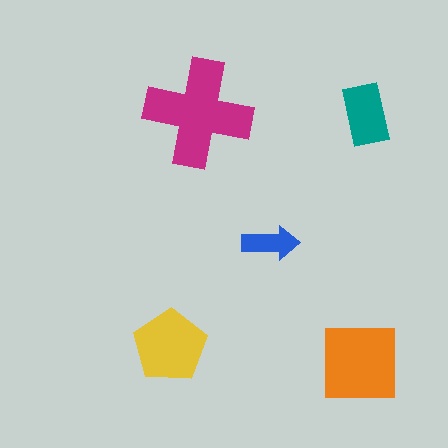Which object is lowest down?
The orange square is bottommost.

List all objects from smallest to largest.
The blue arrow, the teal rectangle, the yellow pentagon, the orange square, the magenta cross.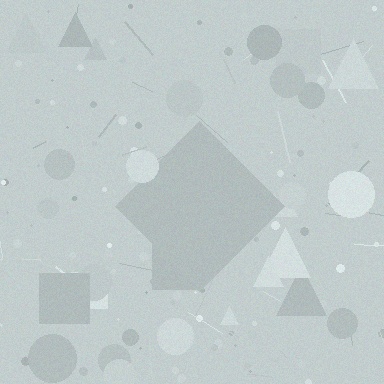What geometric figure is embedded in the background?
A diamond is embedded in the background.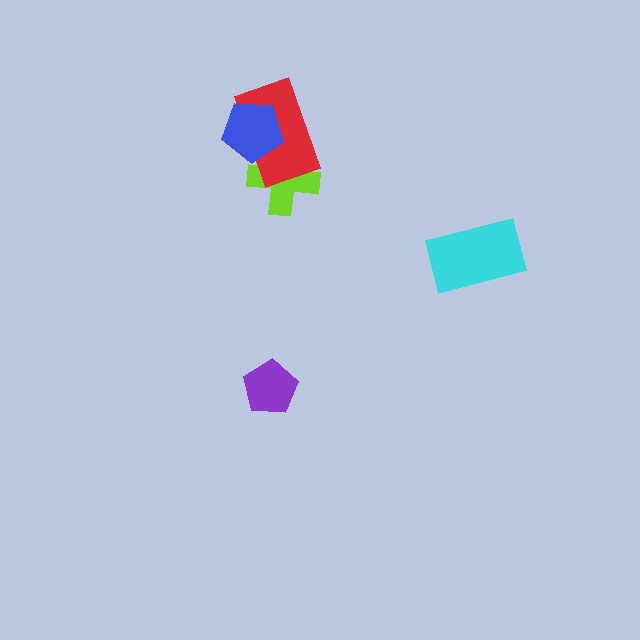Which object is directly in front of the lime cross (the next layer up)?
The red rectangle is directly in front of the lime cross.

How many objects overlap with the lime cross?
2 objects overlap with the lime cross.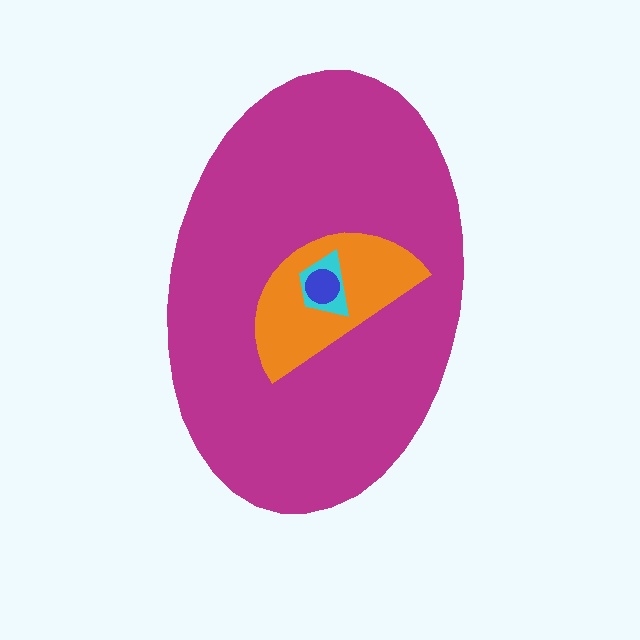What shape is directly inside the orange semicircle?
The cyan trapezoid.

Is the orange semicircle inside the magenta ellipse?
Yes.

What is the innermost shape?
The blue circle.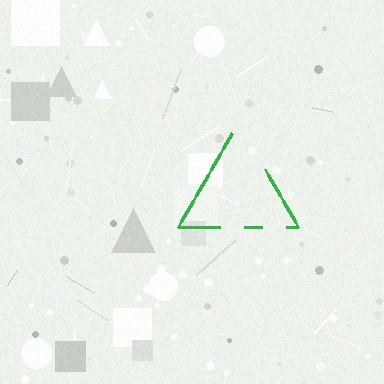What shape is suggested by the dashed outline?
The dashed outline suggests a triangle.